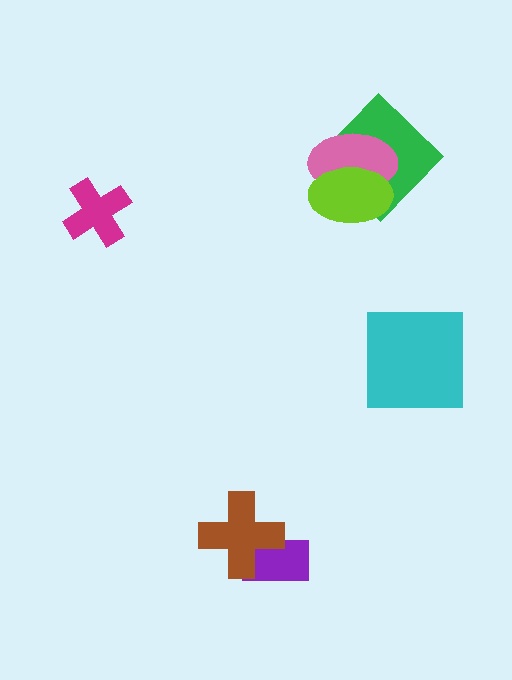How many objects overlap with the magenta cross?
0 objects overlap with the magenta cross.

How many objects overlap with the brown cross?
1 object overlaps with the brown cross.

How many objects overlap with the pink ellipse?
2 objects overlap with the pink ellipse.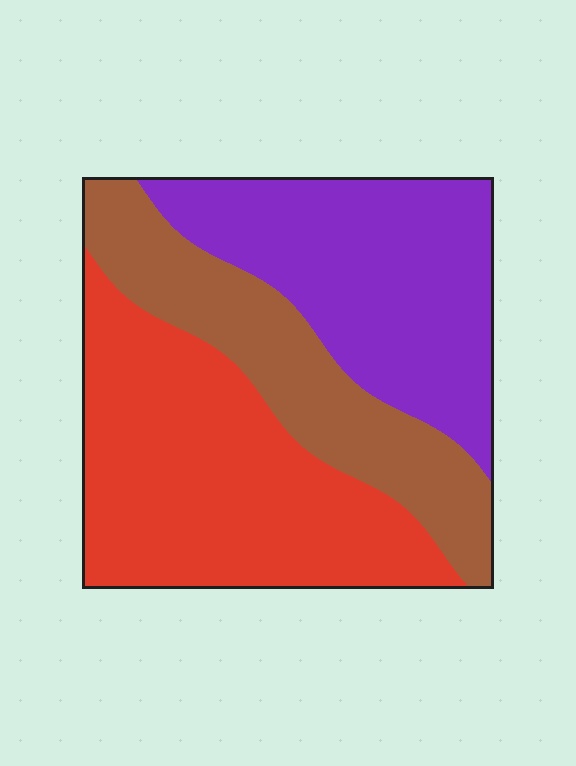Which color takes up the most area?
Red, at roughly 40%.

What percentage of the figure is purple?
Purple takes up between a quarter and a half of the figure.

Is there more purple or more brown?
Purple.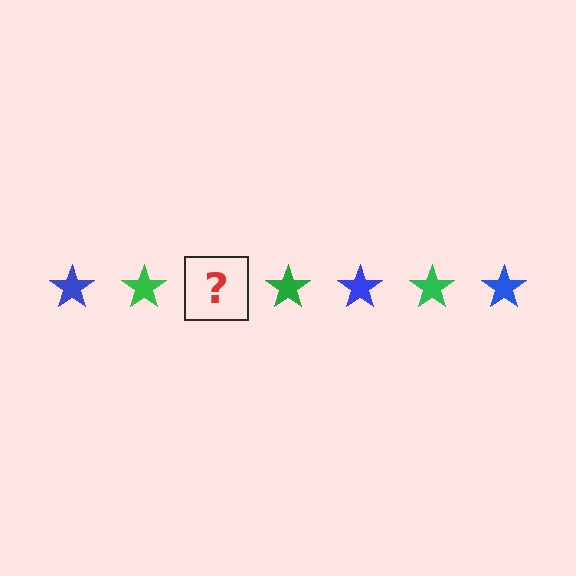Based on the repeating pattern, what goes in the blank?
The blank should be a blue star.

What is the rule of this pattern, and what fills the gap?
The rule is that the pattern cycles through blue, green stars. The gap should be filled with a blue star.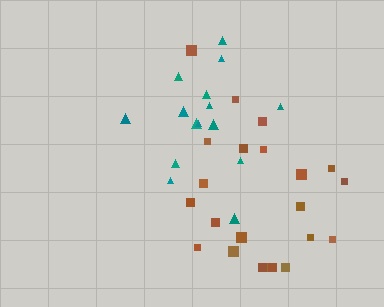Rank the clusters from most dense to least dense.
teal, brown.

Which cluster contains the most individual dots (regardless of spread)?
Brown (22).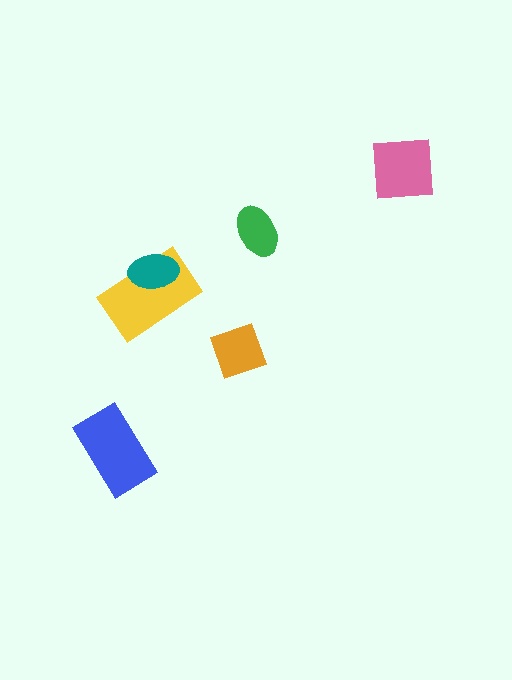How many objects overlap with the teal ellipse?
1 object overlaps with the teal ellipse.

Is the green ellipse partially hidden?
No, no other shape covers it.